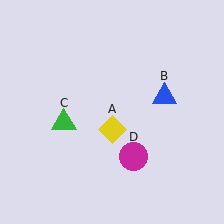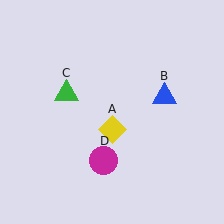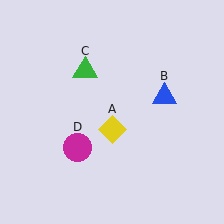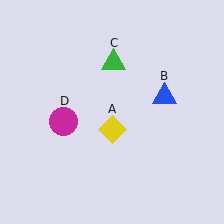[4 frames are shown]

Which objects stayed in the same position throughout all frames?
Yellow diamond (object A) and blue triangle (object B) remained stationary.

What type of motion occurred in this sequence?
The green triangle (object C), magenta circle (object D) rotated clockwise around the center of the scene.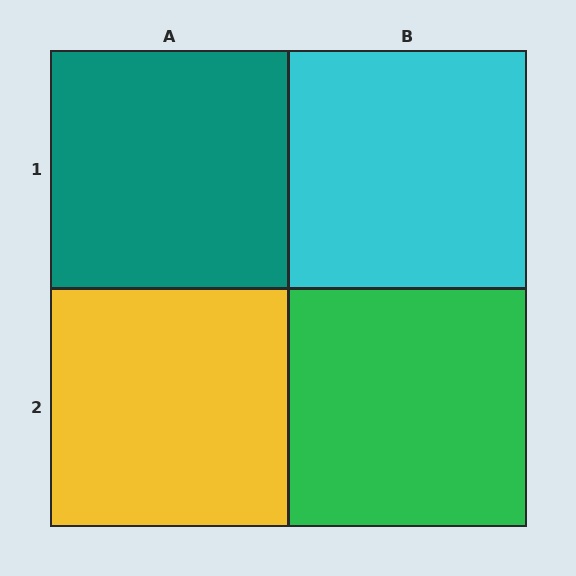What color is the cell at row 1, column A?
Teal.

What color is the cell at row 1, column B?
Cyan.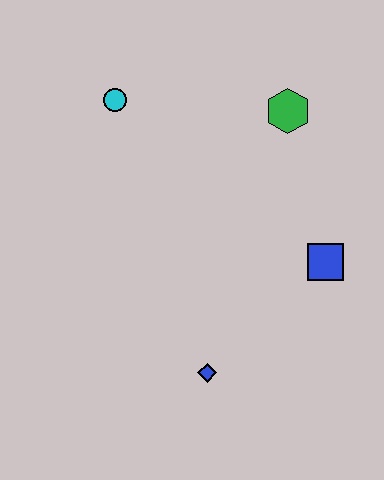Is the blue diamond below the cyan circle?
Yes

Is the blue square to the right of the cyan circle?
Yes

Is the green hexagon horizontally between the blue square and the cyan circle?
Yes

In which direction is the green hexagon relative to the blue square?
The green hexagon is above the blue square.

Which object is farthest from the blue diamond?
The cyan circle is farthest from the blue diamond.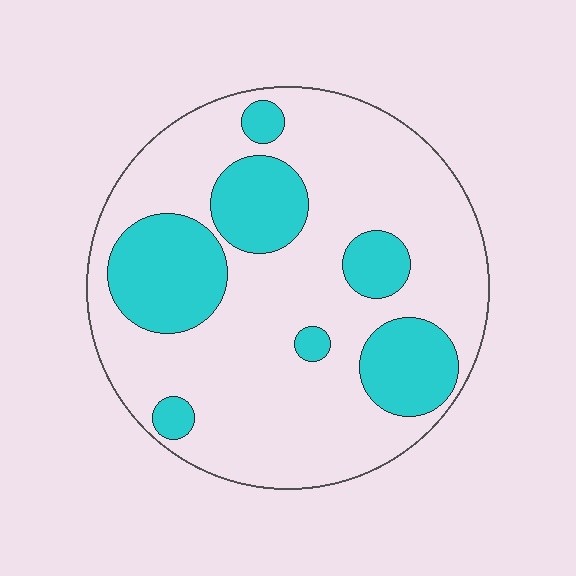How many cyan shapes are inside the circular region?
7.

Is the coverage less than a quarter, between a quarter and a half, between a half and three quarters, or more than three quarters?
Between a quarter and a half.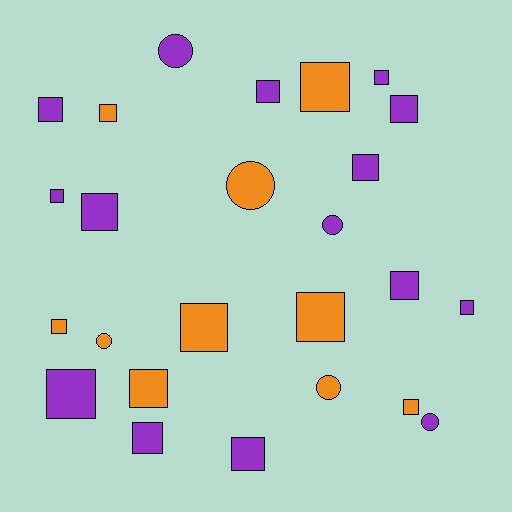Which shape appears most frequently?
Square, with 19 objects.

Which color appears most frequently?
Purple, with 15 objects.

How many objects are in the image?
There are 25 objects.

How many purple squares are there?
There are 12 purple squares.